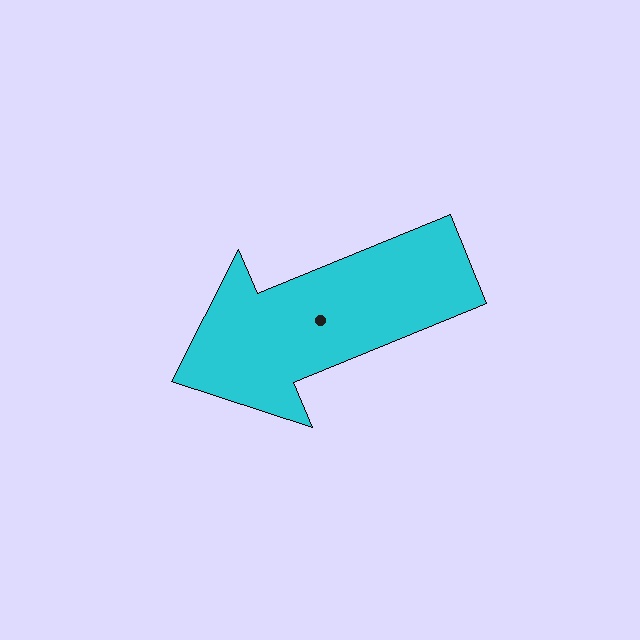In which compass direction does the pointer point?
West.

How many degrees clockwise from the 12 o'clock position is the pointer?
Approximately 248 degrees.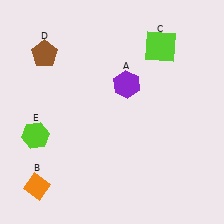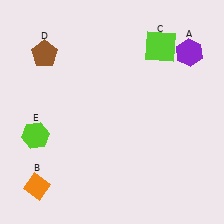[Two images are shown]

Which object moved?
The purple hexagon (A) moved right.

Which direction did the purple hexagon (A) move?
The purple hexagon (A) moved right.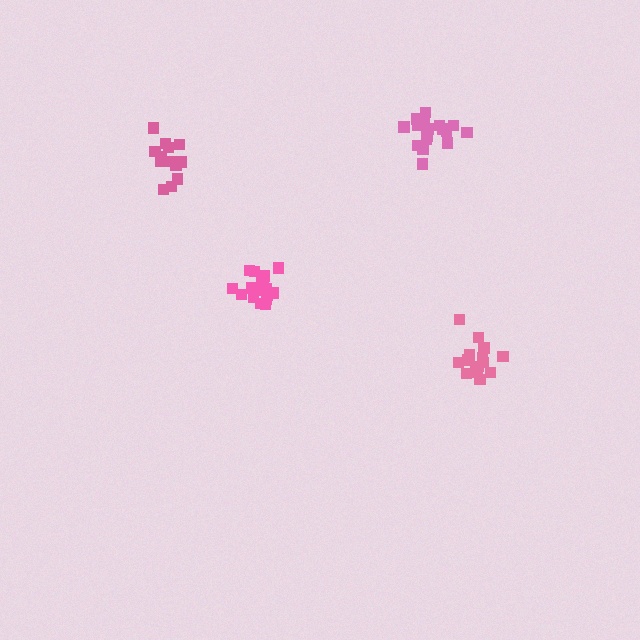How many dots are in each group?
Group 1: 15 dots, Group 2: 18 dots, Group 3: 19 dots, Group 4: 13 dots (65 total).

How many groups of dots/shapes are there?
There are 4 groups.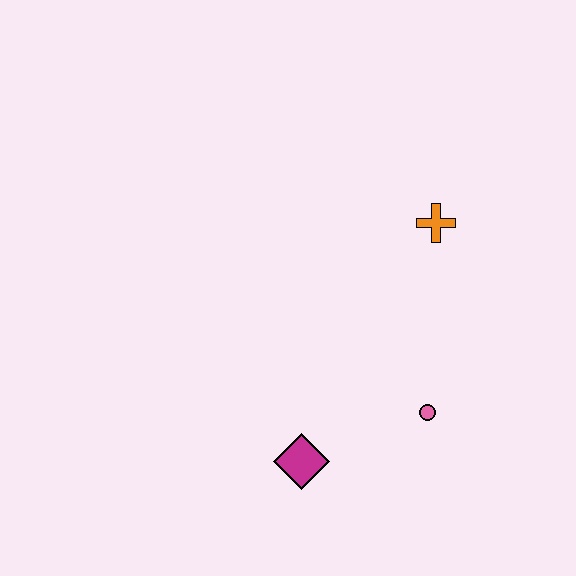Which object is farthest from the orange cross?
The magenta diamond is farthest from the orange cross.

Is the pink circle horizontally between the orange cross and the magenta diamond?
Yes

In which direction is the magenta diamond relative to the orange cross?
The magenta diamond is below the orange cross.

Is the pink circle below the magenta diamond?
No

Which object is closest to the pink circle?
The magenta diamond is closest to the pink circle.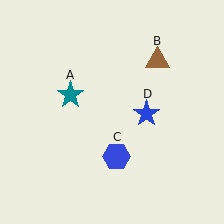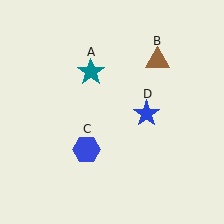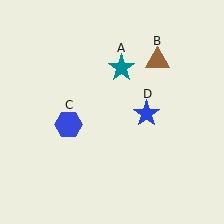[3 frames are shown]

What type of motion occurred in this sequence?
The teal star (object A), blue hexagon (object C) rotated clockwise around the center of the scene.